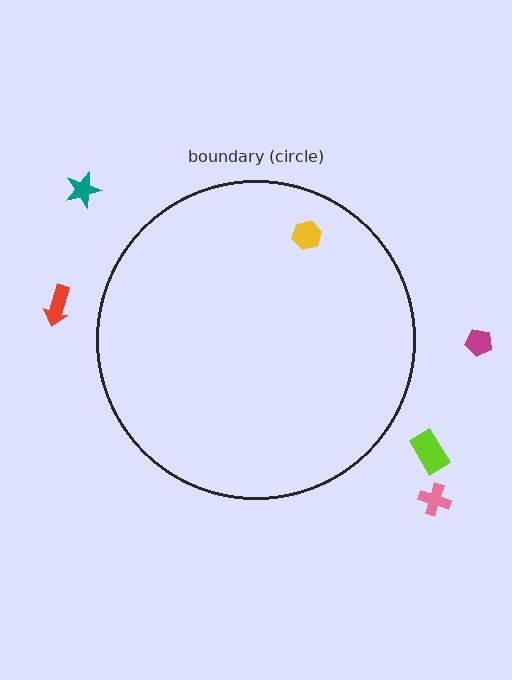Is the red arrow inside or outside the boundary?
Outside.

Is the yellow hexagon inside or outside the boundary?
Inside.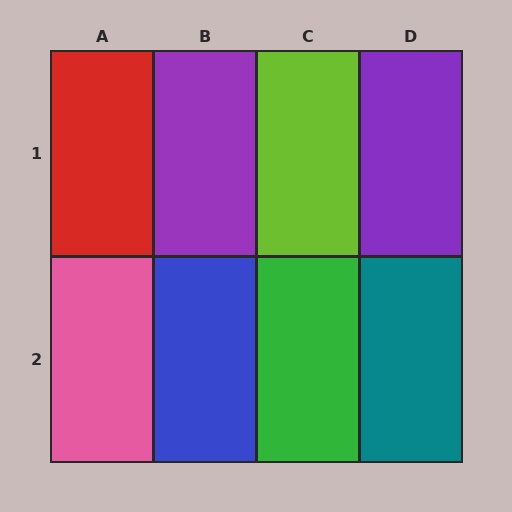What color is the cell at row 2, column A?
Pink.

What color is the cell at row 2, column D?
Teal.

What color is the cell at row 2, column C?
Green.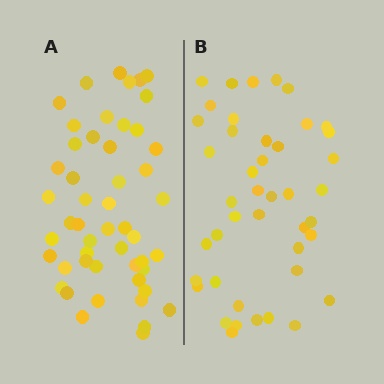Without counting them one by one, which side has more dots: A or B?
Region A (the left region) has more dots.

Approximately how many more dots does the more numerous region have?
Region A has roughly 8 or so more dots than region B.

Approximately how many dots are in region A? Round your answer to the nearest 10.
About 50 dots.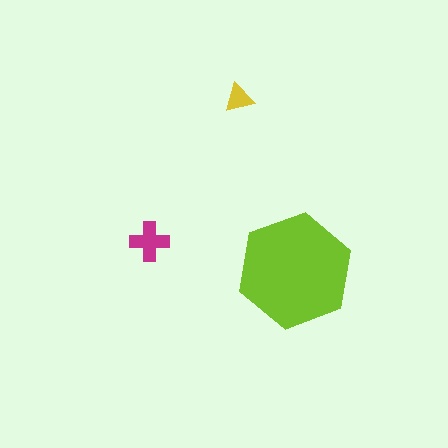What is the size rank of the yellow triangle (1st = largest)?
3rd.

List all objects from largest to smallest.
The lime hexagon, the magenta cross, the yellow triangle.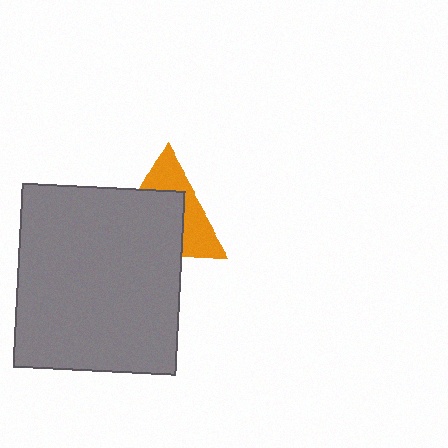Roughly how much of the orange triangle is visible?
A small part of it is visible (roughly 43%).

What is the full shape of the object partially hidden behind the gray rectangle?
The partially hidden object is an orange triangle.